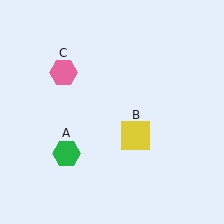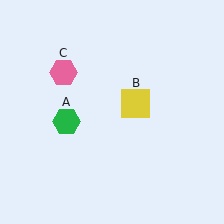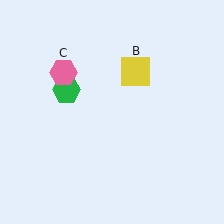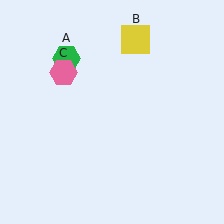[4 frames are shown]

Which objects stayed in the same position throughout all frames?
Pink hexagon (object C) remained stationary.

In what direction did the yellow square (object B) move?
The yellow square (object B) moved up.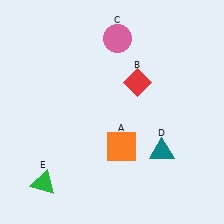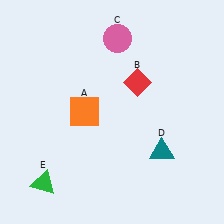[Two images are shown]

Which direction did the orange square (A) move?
The orange square (A) moved left.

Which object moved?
The orange square (A) moved left.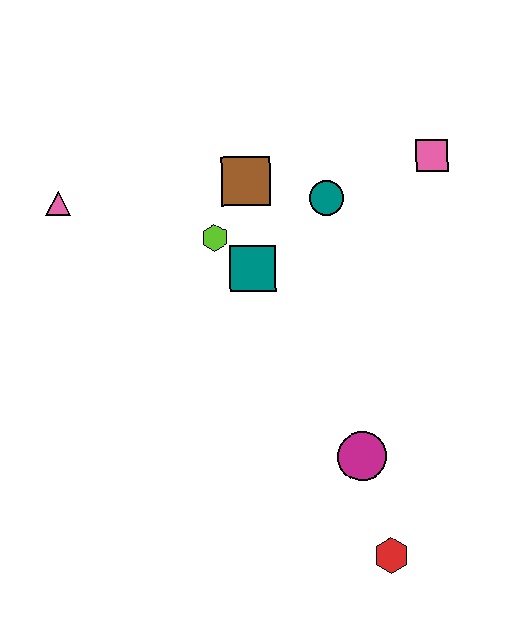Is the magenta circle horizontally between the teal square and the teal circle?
No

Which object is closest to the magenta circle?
The red hexagon is closest to the magenta circle.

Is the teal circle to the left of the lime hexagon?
No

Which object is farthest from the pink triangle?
The red hexagon is farthest from the pink triangle.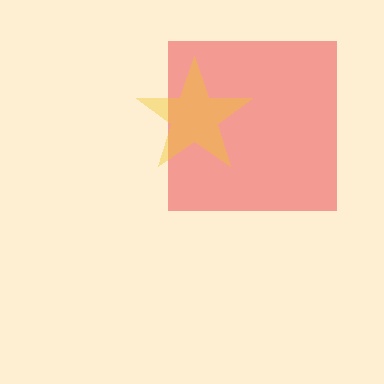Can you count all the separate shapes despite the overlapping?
Yes, there are 2 separate shapes.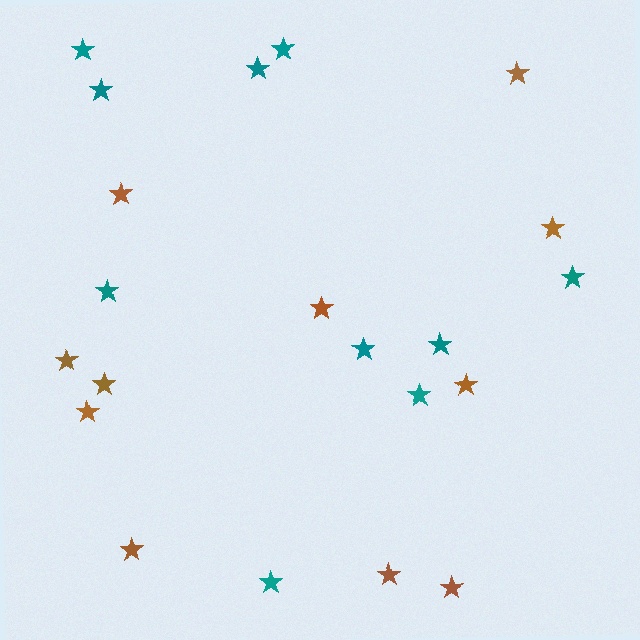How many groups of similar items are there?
There are 2 groups: one group of teal stars (10) and one group of brown stars (11).